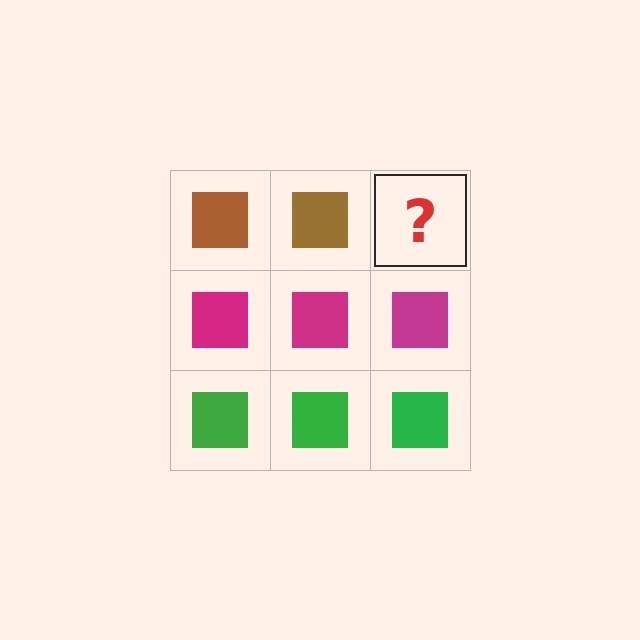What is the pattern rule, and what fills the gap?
The rule is that each row has a consistent color. The gap should be filled with a brown square.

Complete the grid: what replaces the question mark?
The question mark should be replaced with a brown square.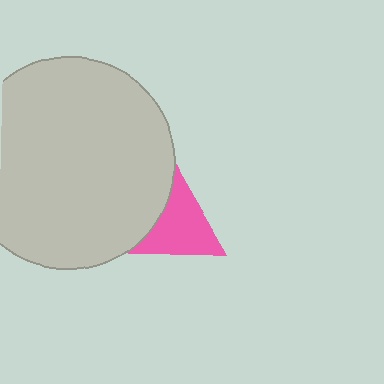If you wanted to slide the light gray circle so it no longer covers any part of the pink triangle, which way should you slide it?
Slide it left — that is the most direct way to separate the two shapes.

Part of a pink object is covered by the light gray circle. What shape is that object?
It is a triangle.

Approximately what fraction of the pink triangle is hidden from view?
Roughly 53% of the pink triangle is hidden behind the light gray circle.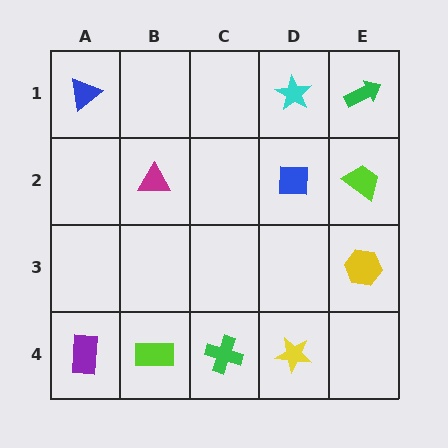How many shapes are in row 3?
1 shape.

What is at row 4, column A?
A purple rectangle.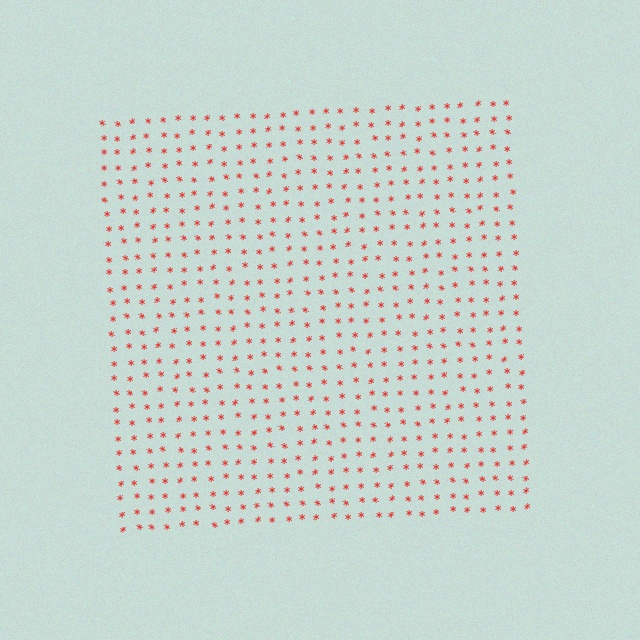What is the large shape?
The large shape is a square.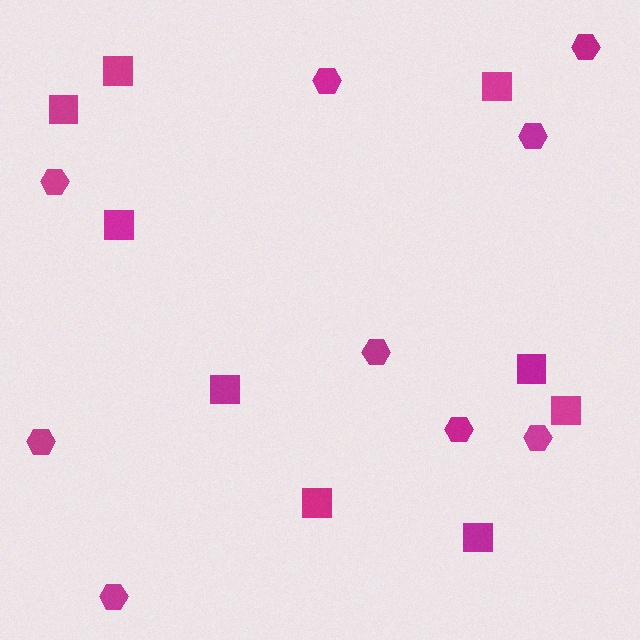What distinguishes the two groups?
There are 2 groups: one group of squares (9) and one group of hexagons (9).